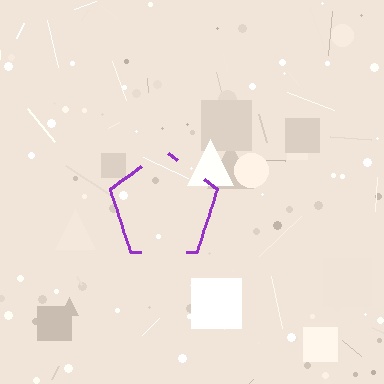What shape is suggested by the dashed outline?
The dashed outline suggests a pentagon.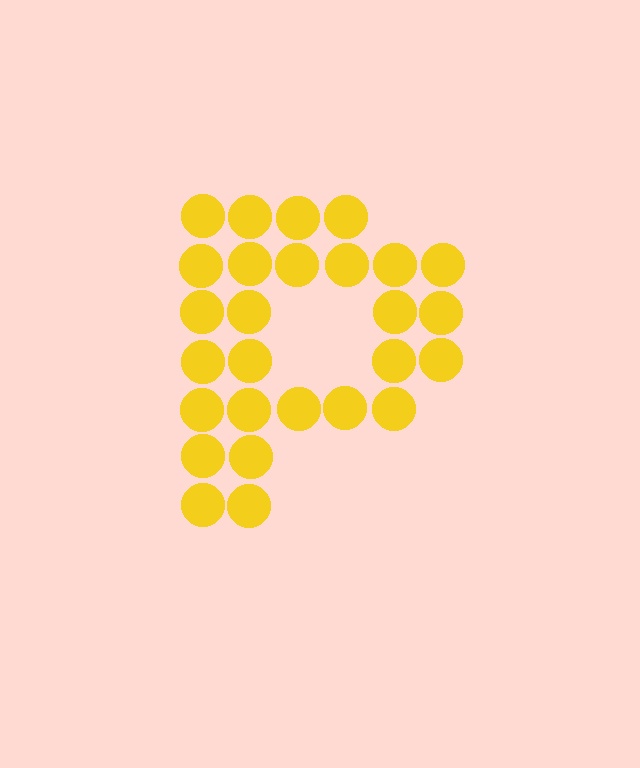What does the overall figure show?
The overall figure shows the letter P.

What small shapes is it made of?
It is made of small circles.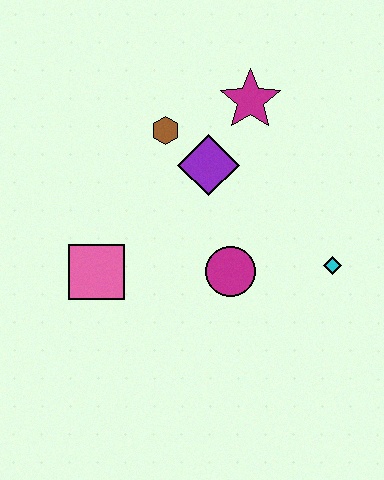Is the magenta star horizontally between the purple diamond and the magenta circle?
No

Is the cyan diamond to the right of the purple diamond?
Yes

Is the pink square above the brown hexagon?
No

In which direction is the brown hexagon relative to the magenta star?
The brown hexagon is to the left of the magenta star.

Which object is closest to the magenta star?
The purple diamond is closest to the magenta star.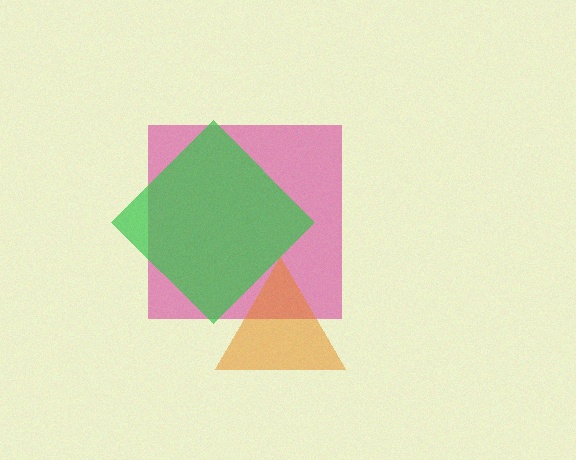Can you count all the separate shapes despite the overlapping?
Yes, there are 3 separate shapes.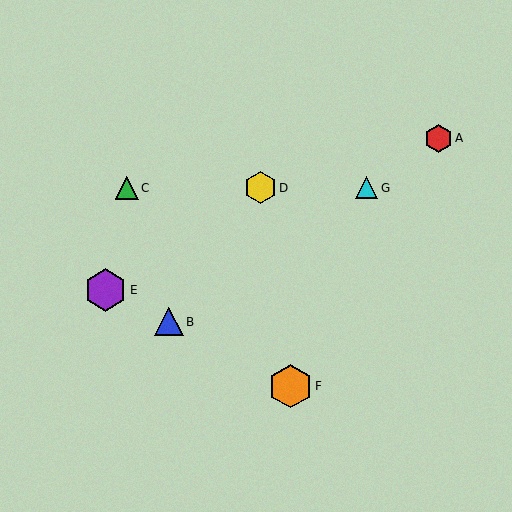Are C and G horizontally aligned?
Yes, both are at y≈188.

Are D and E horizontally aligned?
No, D is at y≈188 and E is at y≈290.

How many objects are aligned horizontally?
3 objects (C, D, G) are aligned horizontally.